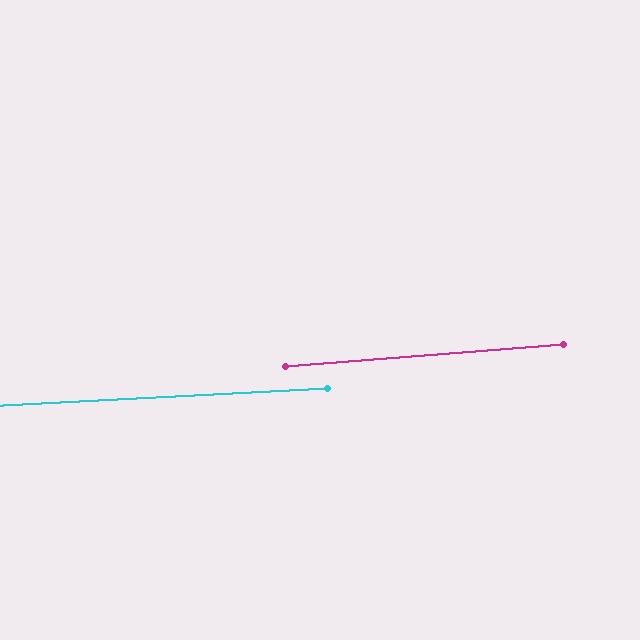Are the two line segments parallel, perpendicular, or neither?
Parallel — their directions differ by only 1.6°.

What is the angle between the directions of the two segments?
Approximately 2 degrees.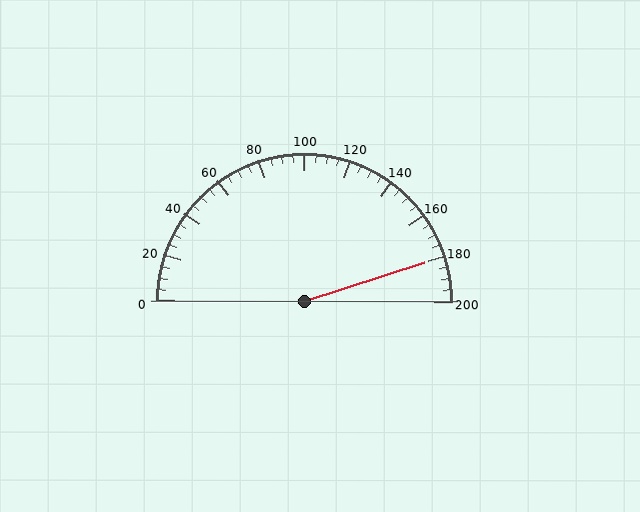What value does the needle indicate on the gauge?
The needle indicates approximately 180.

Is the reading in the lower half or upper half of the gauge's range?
The reading is in the upper half of the range (0 to 200).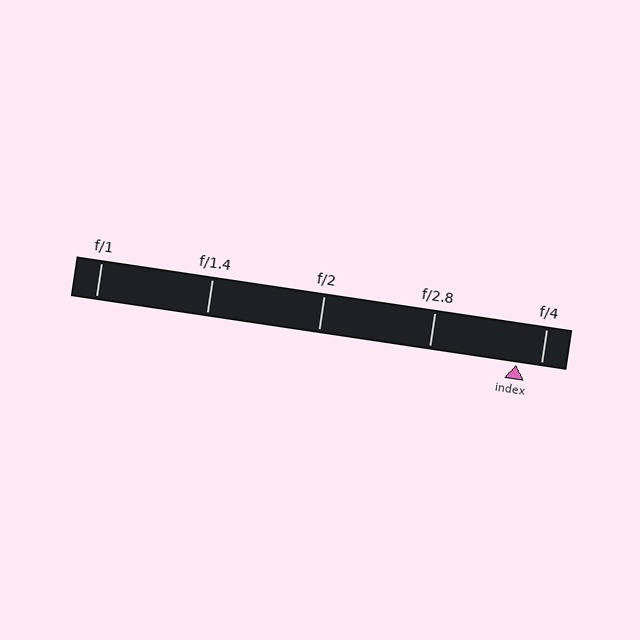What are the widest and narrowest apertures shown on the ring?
The widest aperture shown is f/1 and the narrowest is f/4.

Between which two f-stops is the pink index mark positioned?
The index mark is between f/2.8 and f/4.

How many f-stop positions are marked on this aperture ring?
There are 5 f-stop positions marked.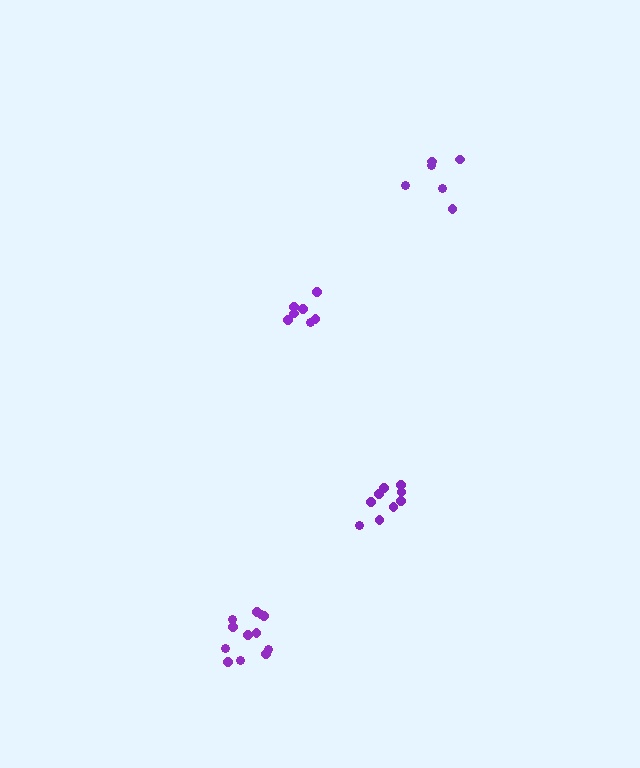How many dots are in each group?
Group 1: 12 dots, Group 2: 6 dots, Group 3: 9 dots, Group 4: 7 dots (34 total).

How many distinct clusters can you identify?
There are 4 distinct clusters.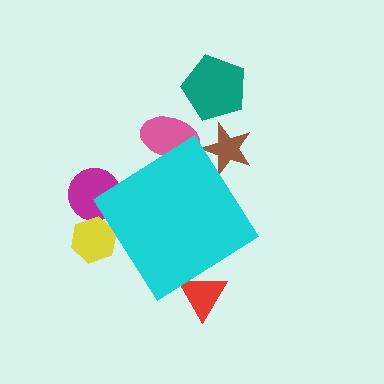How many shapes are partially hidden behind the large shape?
5 shapes are partially hidden.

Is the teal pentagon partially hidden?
No, the teal pentagon is fully visible.